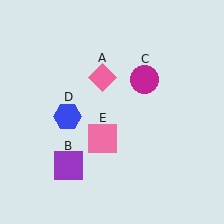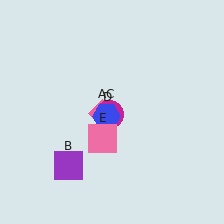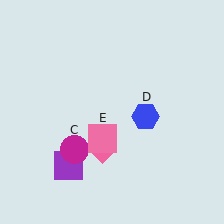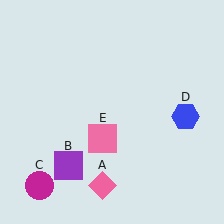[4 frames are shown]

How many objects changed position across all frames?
3 objects changed position: pink diamond (object A), magenta circle (object C), blue hexagon (object D).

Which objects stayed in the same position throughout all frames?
Purple square (object B) and pink square (object E) remained stationary.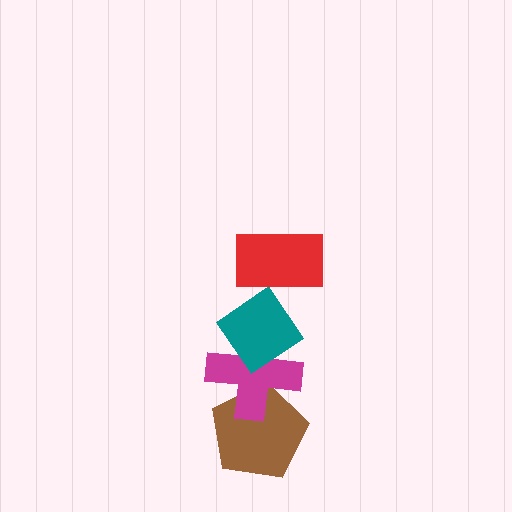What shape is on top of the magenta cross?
The teal diamond is on top of the magenta cross.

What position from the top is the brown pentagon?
The brown pentagon is 4th from the top.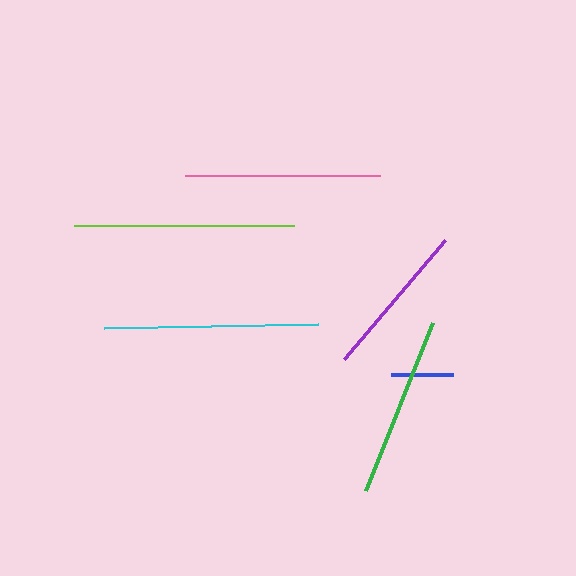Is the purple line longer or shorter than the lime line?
The lime line is longer than the purple line.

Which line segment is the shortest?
The blue line is the shortest at approximately 62 pixels.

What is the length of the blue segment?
The blue segment is approximately 62 pixels long.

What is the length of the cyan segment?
The cyan segment is approximately 214 pixels long.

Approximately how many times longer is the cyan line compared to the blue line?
The cyan line is approximately 3.4 times the length of the blue line.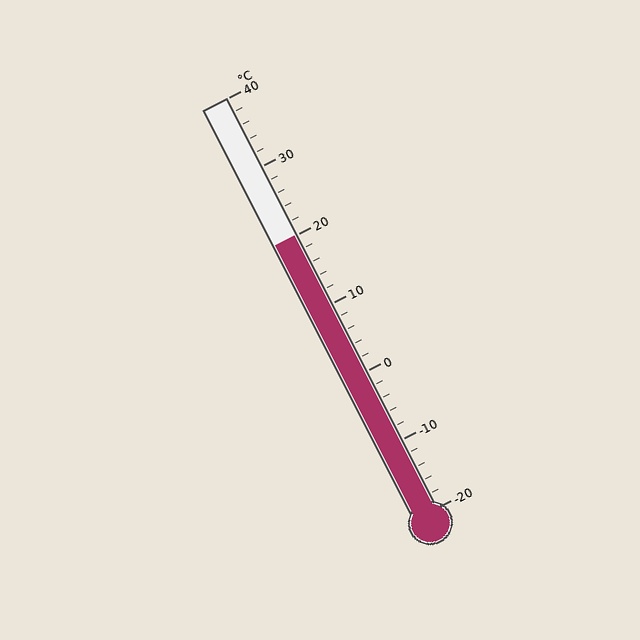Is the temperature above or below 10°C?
The temperature is above 10°C.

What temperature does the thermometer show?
The thermometer shows approximately 20°C.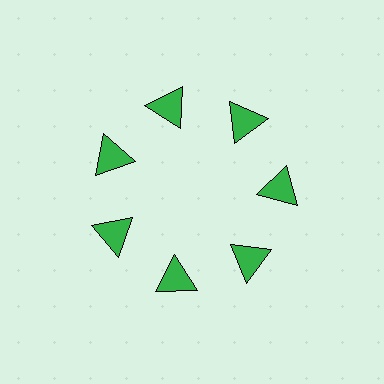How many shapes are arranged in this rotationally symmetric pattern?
There are 7 shapes, arranged in 7 groups of 1.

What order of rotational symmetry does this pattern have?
This pattern has 7-fold rotational symmetry.